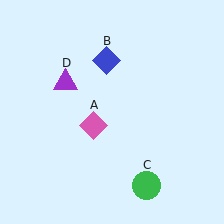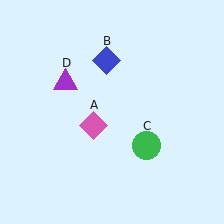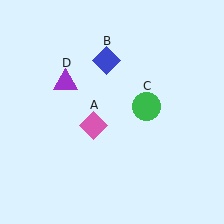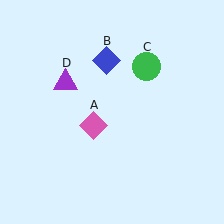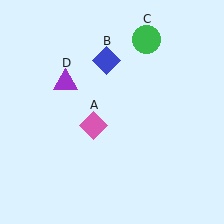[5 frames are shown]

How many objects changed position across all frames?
1 object changed position: green circle (object C).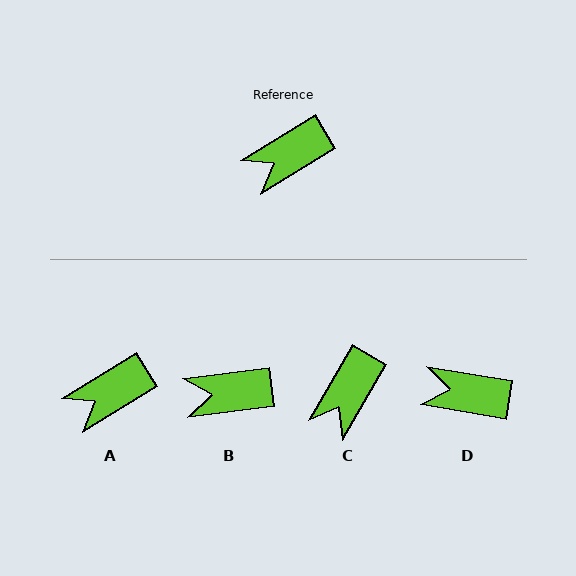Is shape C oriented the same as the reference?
No, it is off by about 28 degrees.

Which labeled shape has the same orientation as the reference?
A.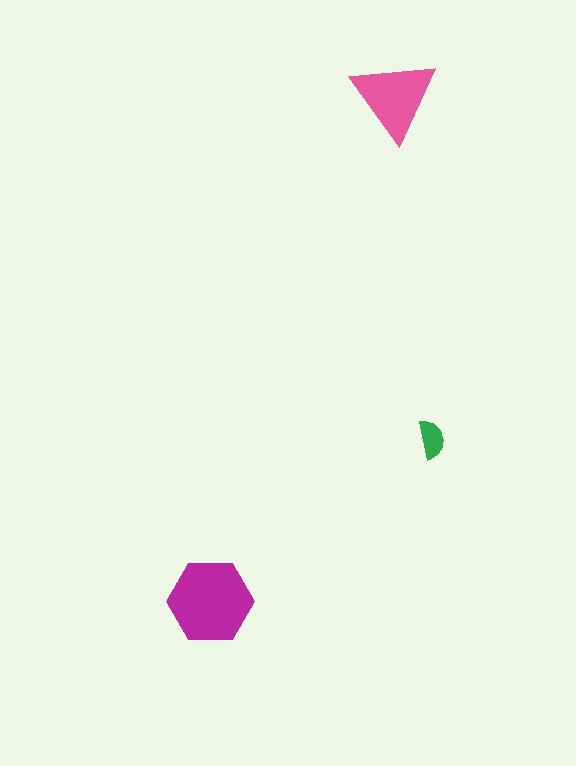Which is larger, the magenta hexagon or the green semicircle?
The magenta hexagon.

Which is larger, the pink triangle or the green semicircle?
The pink triangle.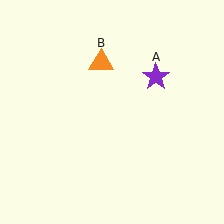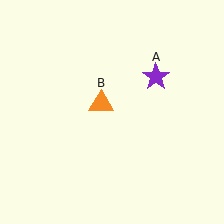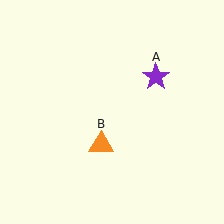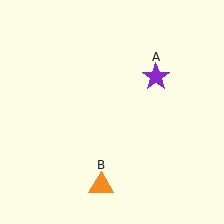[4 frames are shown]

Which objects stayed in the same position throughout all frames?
Purple star (object A) remained stationary.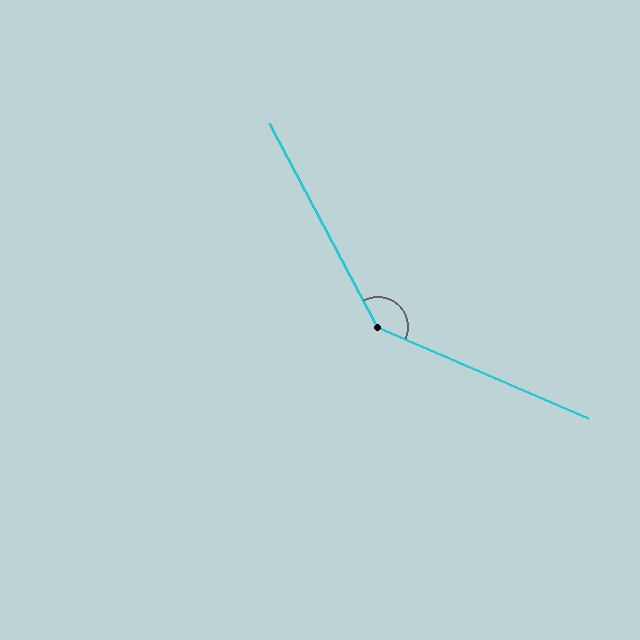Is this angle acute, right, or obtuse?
It is obtuse.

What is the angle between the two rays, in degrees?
Approximately 142 degrees.